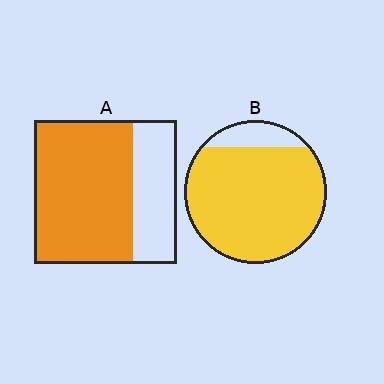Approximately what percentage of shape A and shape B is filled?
A is approximately 70% and B is approximately 85%.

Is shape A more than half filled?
Yes.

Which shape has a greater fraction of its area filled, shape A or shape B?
Shape B.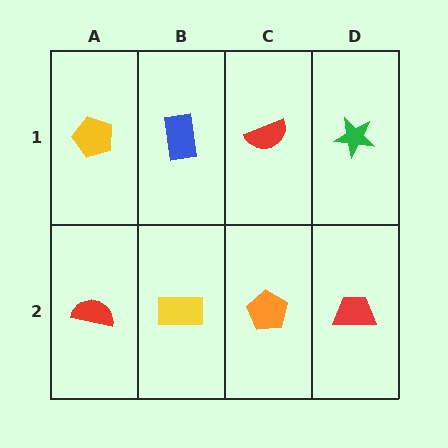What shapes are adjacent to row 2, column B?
A blue rectangle (row 1, column B), a red semicircle (row 2, column A), an orange pentagon (row 2, column C).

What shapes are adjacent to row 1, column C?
An orange pentagon (row 2, column C), a blue rectangle (row 1, column B), a green star (row 1, column D).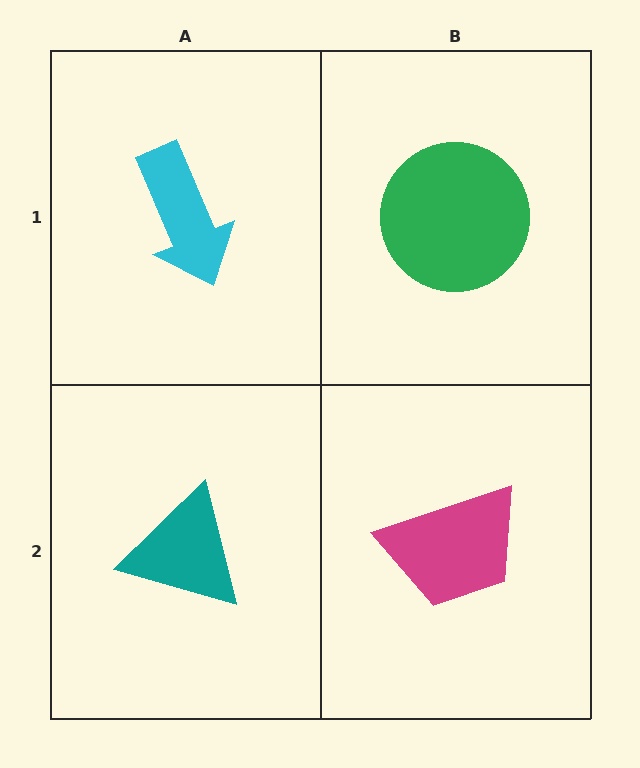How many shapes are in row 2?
2 shapes.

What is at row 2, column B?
A magenta trapezoid.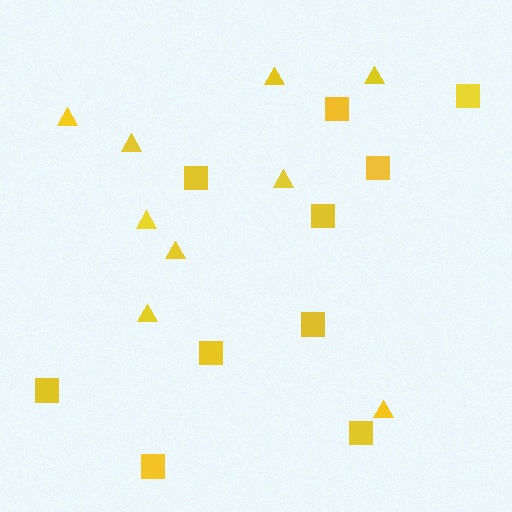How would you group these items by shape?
There are 2 groups: one group of triangles (9) and one group of squares (10).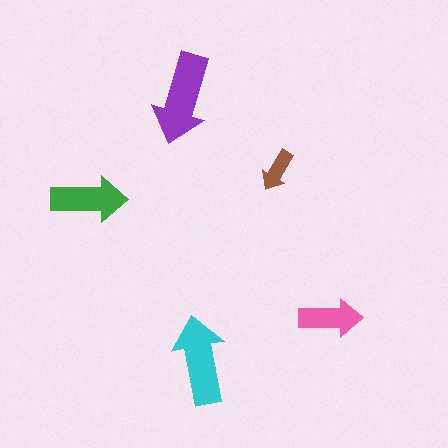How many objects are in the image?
There are 5 objects in the image.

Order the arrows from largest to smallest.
the purple one, the cyan one, the green one, the pink one, the brown one.